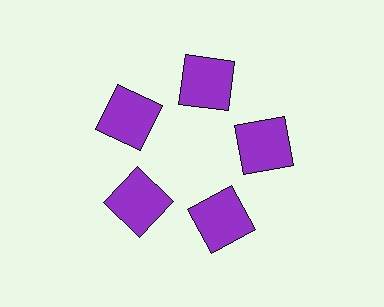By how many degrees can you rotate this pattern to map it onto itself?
The pattern maps onto itself every 72 degrees of rotation.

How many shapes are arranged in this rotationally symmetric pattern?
There are 5 shapes, arranged in 5 groups of 1.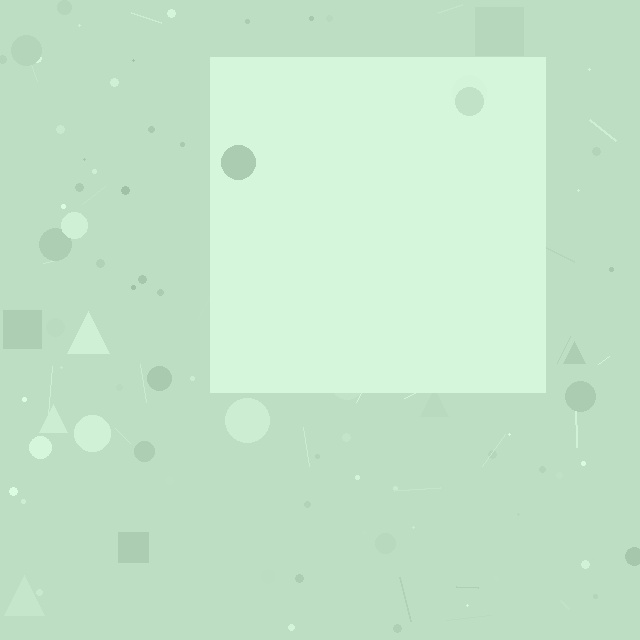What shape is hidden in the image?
A square is hidden in the image.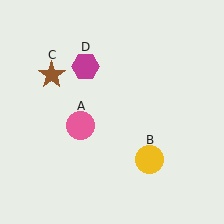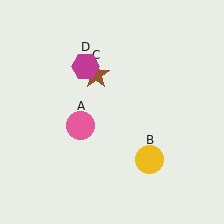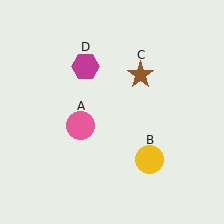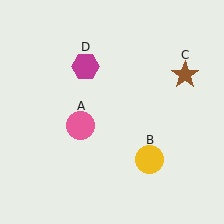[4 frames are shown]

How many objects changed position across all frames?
1 object changed position: brown star (object C).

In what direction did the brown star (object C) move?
The brown star (object C) moved right.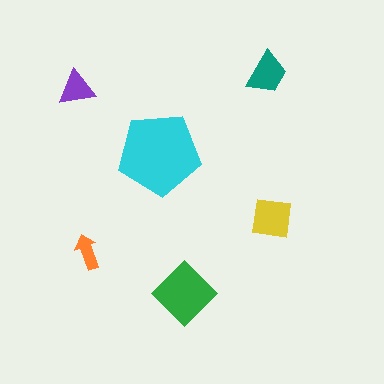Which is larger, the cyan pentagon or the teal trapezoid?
The cyan pentagon.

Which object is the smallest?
The orange arrow.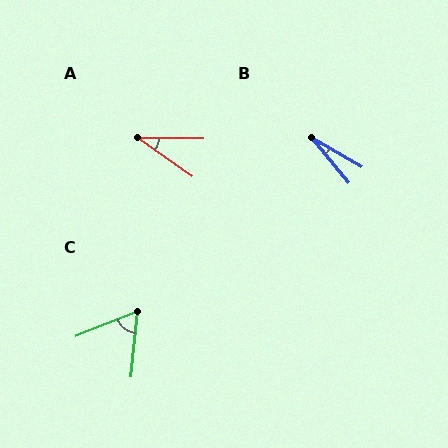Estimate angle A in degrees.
Approximately 35 degrees.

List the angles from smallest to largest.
B (20°), A (35°), C (62°).